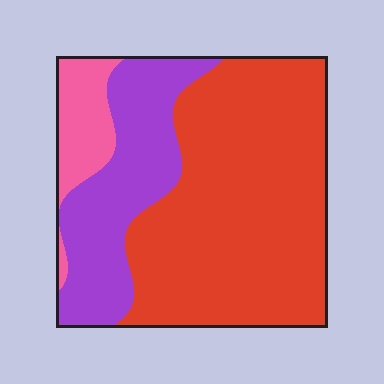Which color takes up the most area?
Red, at roughly 60%.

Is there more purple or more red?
Red.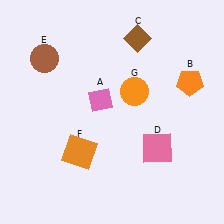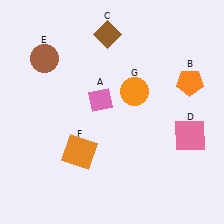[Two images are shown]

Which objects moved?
The objects that moved are: the brown diamond (C), the pink square (D).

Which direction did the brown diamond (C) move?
The brown diamond (C) moved left.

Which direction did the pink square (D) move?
The pink square (D) moved right.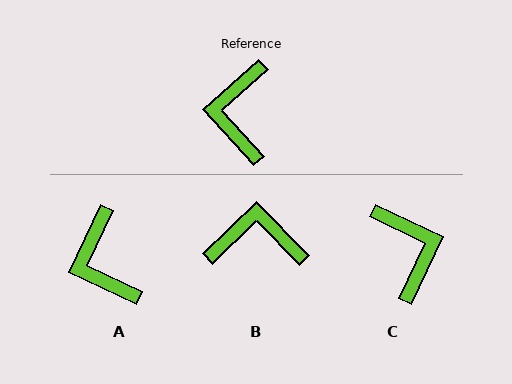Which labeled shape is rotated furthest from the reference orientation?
C, about 158 degrees away.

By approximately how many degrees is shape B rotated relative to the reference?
Approximately 88 degrees clockwise.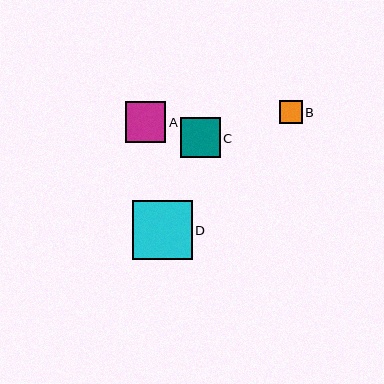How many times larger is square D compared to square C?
Square D is approximately 1.5 times the size of square C.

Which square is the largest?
Square D is the largest with a size of approximately 59 pixels.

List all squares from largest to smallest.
From largest to smallest: D, A, C, B.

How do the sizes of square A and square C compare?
Square A and square C are approximately the same size.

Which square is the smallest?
Square B is the smallest with a size of approximately 23 pixels.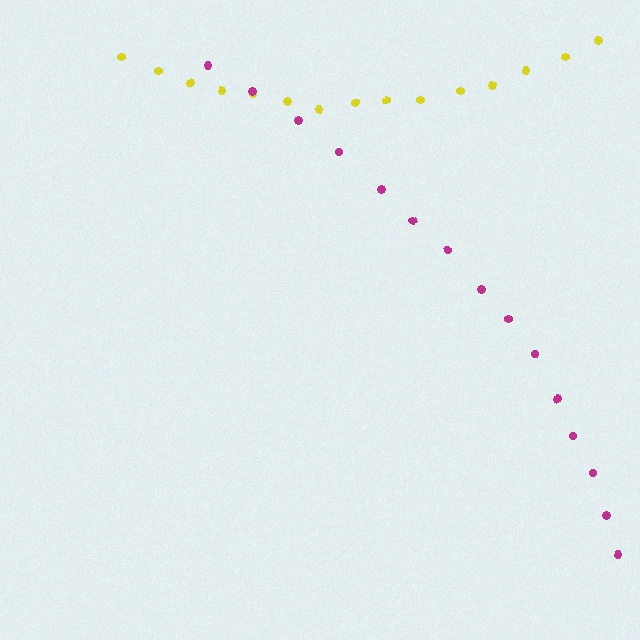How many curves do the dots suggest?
There are 2 distinct paths.